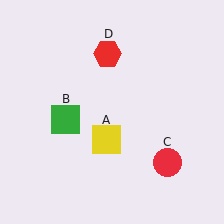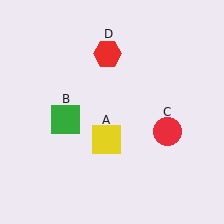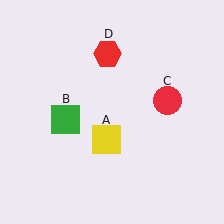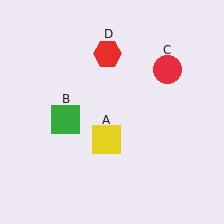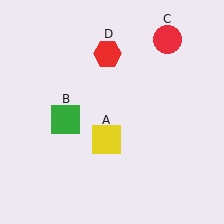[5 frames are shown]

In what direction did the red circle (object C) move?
The red circle (object C) moved up.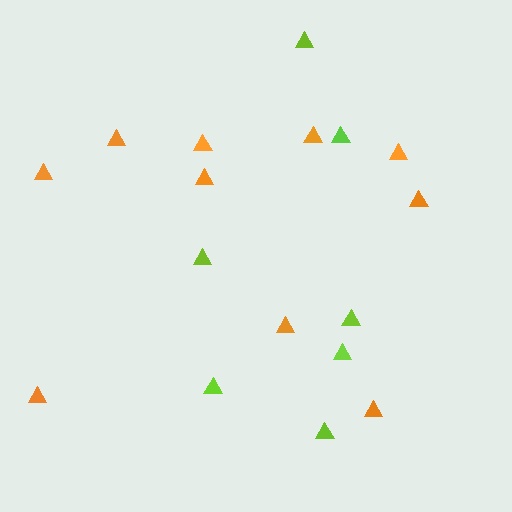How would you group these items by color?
There are 2 groups: one group of lime triangles (7) and one group of orange triangles (10).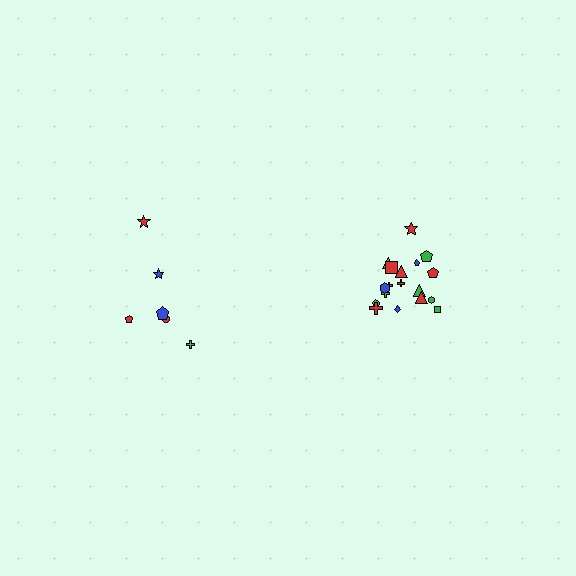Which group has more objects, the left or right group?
The right group.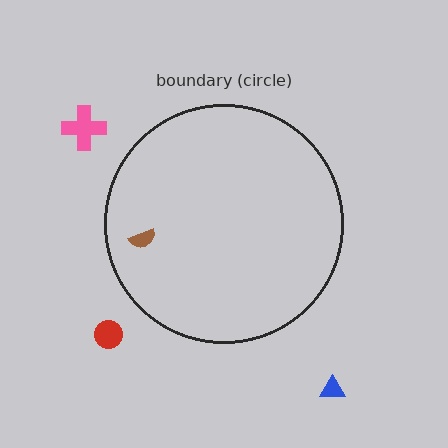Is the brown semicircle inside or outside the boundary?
Inside.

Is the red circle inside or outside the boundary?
Outside.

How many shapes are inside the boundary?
1 inside, 3 outside.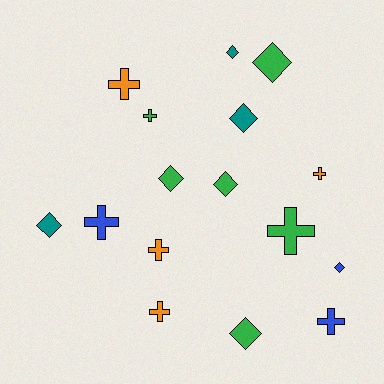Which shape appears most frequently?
Cross, with 8 objects.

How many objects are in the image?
There are 16 objects.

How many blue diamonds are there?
There is 1 blue diamond.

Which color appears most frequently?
Green, with 6 objects.